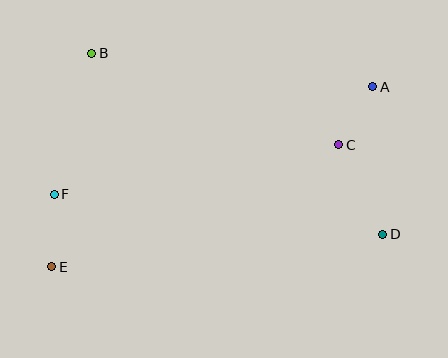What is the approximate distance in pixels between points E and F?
The distance between E and F is approximately 73 pixels.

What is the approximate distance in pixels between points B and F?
The distance between B and F is approximately 146 pixels.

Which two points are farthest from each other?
Points A and E are farthest from each other.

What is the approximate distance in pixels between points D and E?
The distance between D and E is approximately 333 pixels.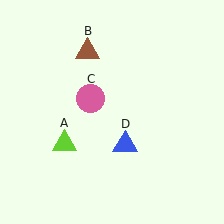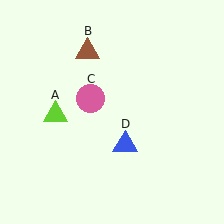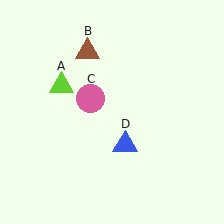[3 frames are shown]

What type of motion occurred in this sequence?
The lime triangle (object A) rotated clockwise around the center of the scene.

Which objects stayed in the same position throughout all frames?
Brown triangle (object B) and pink circle (object C) and blue triangle (object D) remained stationary.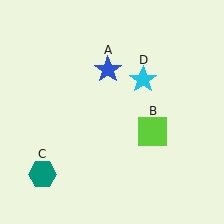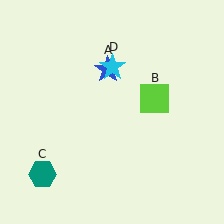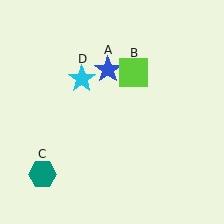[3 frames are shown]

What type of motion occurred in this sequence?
The lime square (object B), cyan star (object D) rotated counterclockwise around the center of the scene.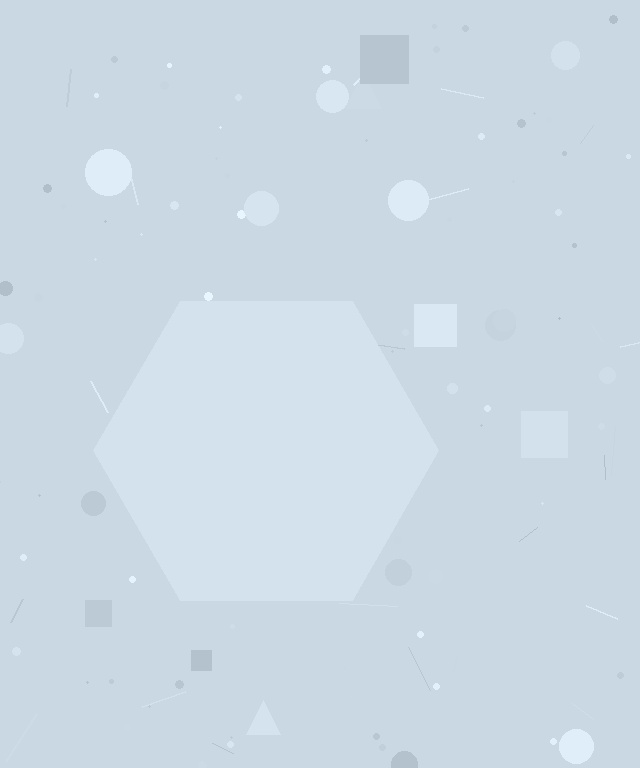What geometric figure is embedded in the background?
A hexagon is embedded in the background.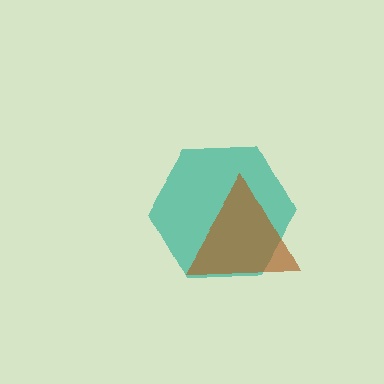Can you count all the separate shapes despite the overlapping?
Yes, there are 2 separate shapes.